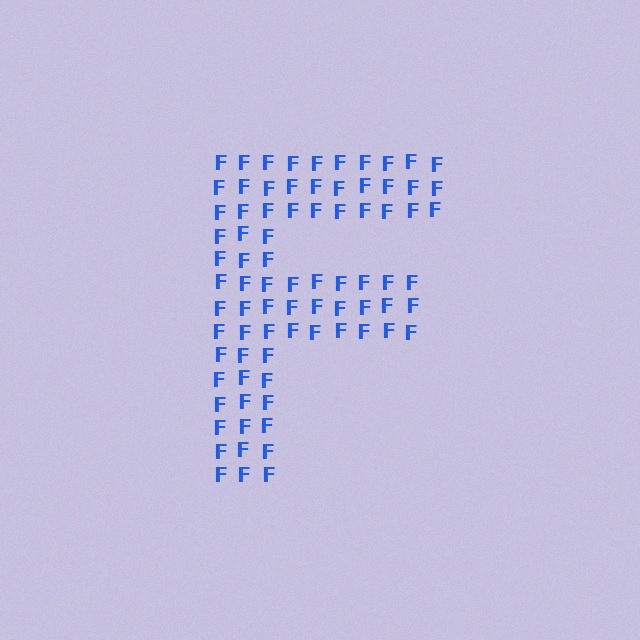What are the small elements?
The small elements are letter F's.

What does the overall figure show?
The overall figure shows the letter F.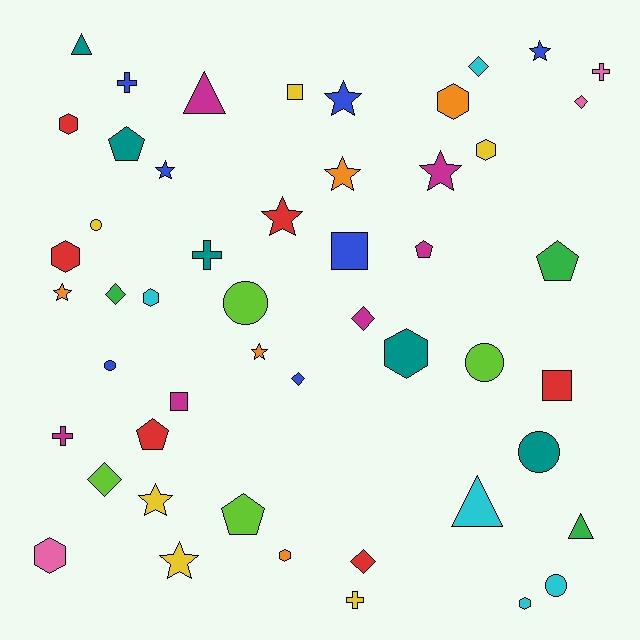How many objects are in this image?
There are 50 objects.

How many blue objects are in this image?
There are 7 blue objects.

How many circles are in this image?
There are 6 circles.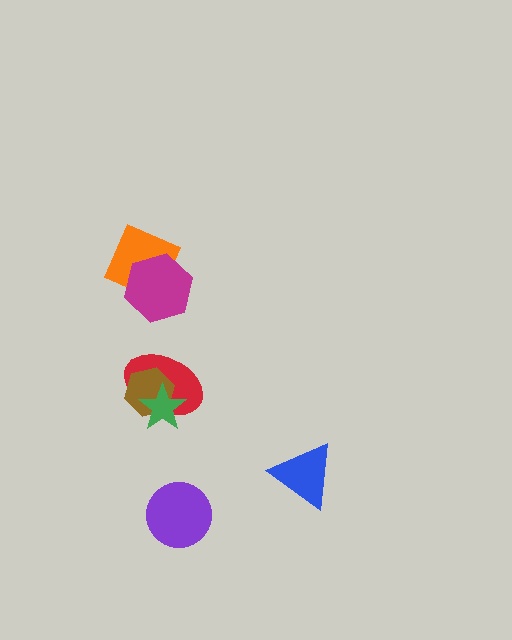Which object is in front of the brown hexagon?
The green star is in front of the brown hexagon.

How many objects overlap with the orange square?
1 object overlaps with the orange square.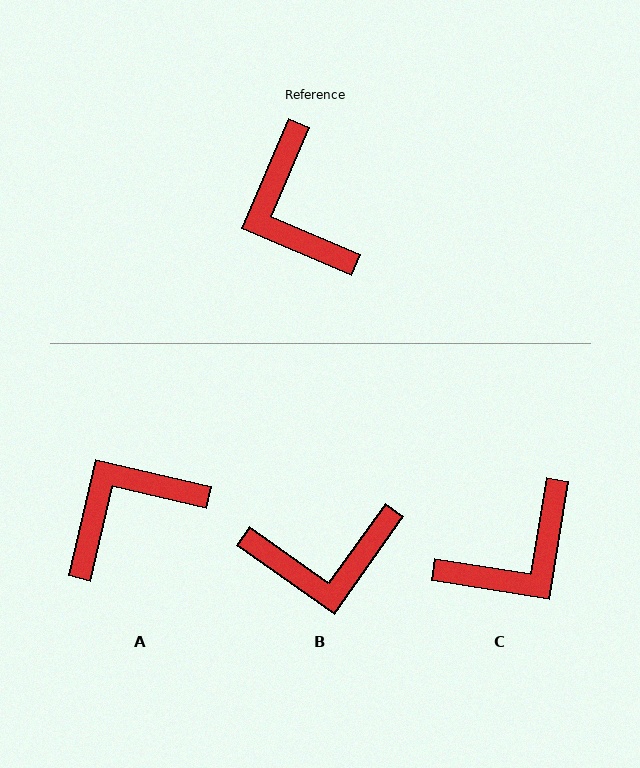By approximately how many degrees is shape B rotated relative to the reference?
Approximately 78 degrees counter-clockwise.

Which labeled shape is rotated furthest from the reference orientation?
C, about 104 degrees away.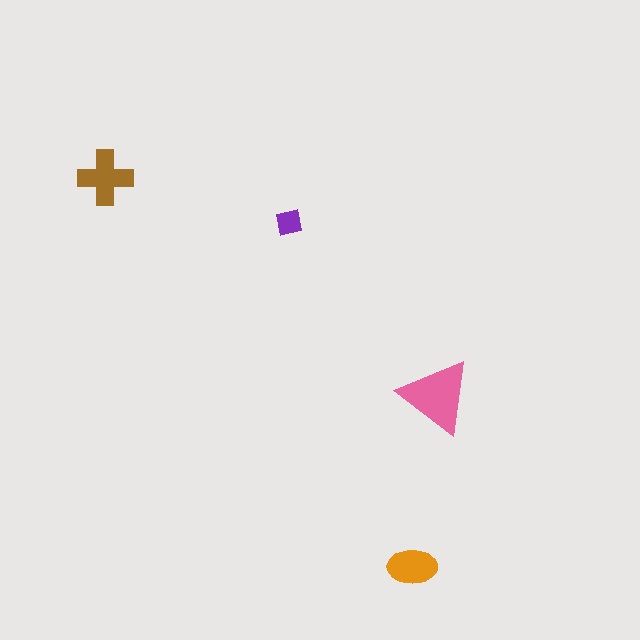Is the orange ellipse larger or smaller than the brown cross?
Smaller.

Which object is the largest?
The pink triangle.